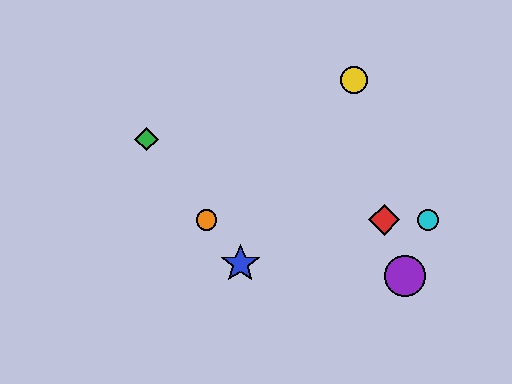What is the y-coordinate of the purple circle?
The purple circle is at y≈276.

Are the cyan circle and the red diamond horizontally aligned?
Yes, both are at y≈220.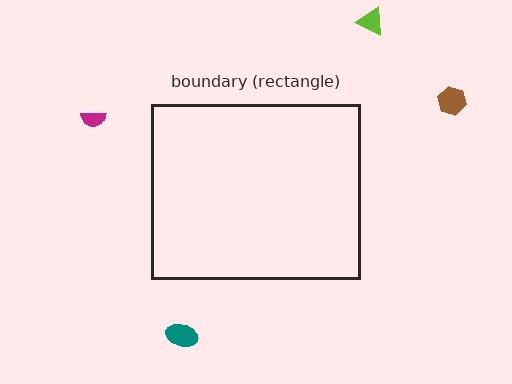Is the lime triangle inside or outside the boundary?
Outside.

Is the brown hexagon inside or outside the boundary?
Outside.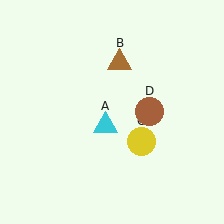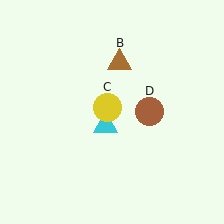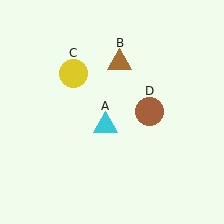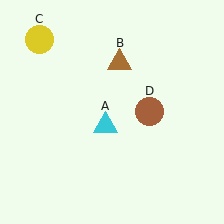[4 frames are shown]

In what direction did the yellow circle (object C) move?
The yellow circle (object C) moved up and to the left.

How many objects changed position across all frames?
1 object changed position: yellow circle (object C).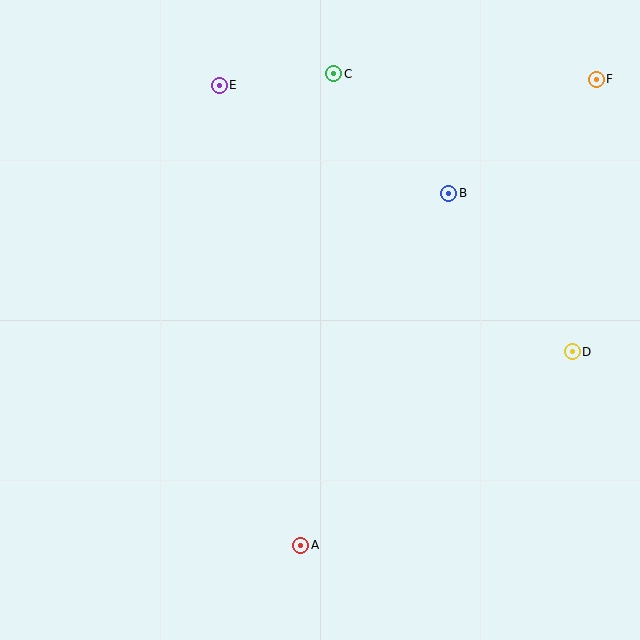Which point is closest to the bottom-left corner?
Point A is closest to the bottom-left corner.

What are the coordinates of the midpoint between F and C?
The midpoint between F and C is at (465, 77).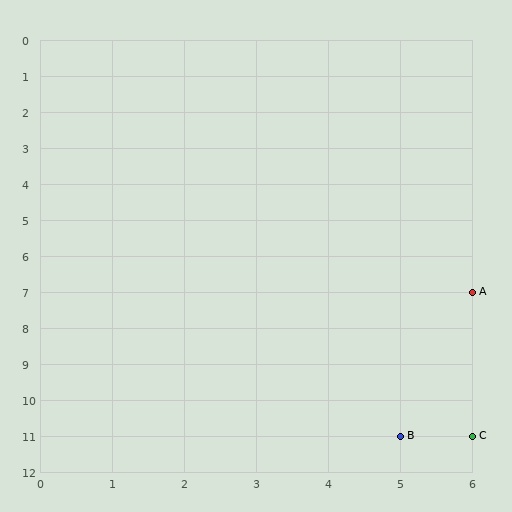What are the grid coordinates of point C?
Point C is at grid coordinates (6, 11).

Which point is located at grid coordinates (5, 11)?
Point B is at (5, 11).